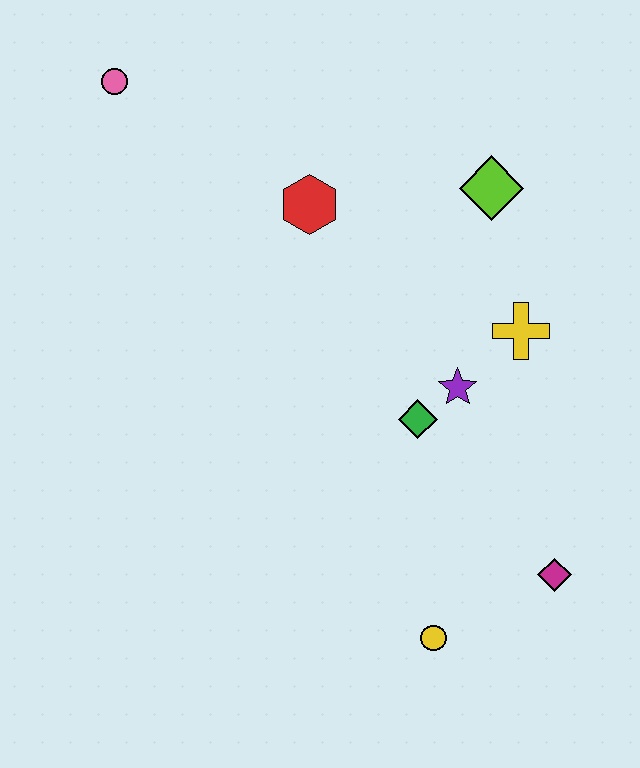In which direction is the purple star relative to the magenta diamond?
The purple star is above the magenta diamond.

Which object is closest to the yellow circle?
The magenta diamond is closest to the yellow circle.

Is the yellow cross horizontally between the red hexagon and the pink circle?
No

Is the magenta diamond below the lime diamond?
Yes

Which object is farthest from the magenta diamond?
The pink circle is farthest from the magenta diamond.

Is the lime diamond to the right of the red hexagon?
Yes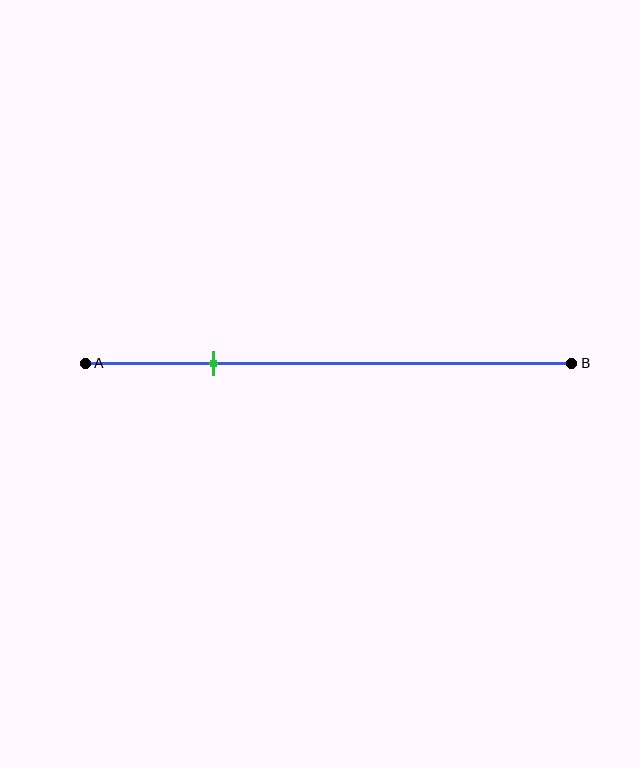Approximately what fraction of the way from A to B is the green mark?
The green mark is approximately 25% of the way from A to B.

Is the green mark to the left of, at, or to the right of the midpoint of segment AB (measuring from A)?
The green mark is to the left of the midpoint of segment AB.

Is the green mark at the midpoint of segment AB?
No, the mark is at about 25% from A, not at the 50% midpoint.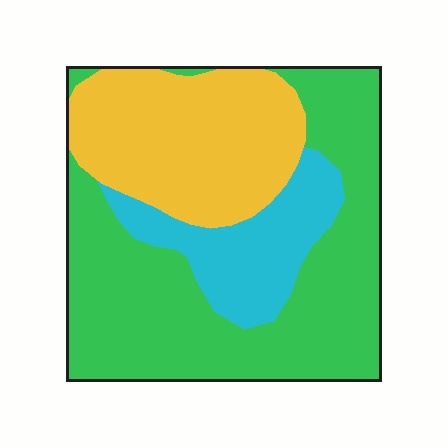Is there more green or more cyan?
Green.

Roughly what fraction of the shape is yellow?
Yellow takes up between a sixth and a third of the shape.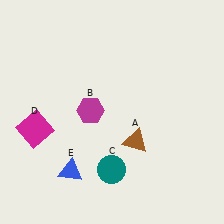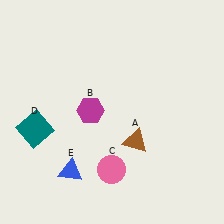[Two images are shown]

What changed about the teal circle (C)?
In Image 1, C is teal. In Image 2, it changed to pink.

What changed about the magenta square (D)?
In Image 1, D is magenta. In Image 2, it changed to teal.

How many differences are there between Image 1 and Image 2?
There are 2 differences between the two images.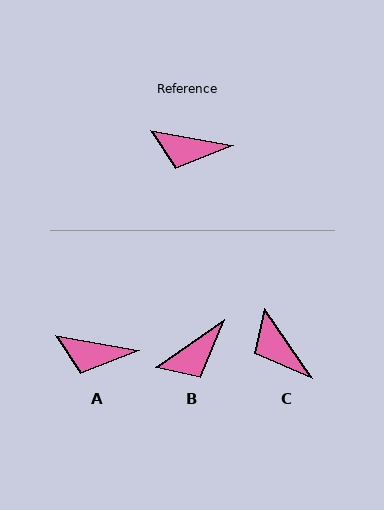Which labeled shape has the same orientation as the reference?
A.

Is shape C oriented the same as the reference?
No, it is off by about 45 degrees.